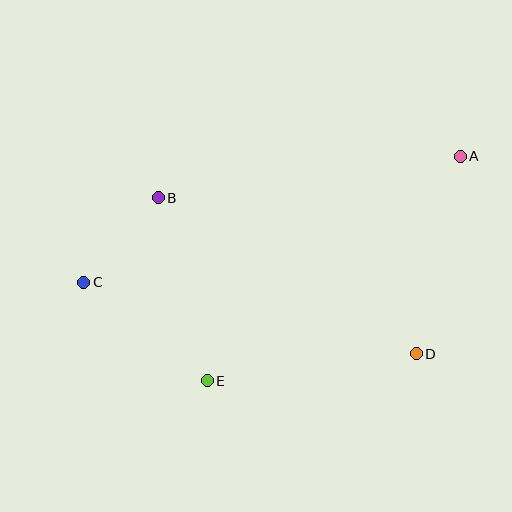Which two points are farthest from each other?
Points A and C are farthest from each other.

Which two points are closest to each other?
Points B and C are closest to each other.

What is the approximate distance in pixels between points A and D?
The distance between A and D is approximately 203 pixels.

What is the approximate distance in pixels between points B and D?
The distance between B and D is approximately 302 pixels.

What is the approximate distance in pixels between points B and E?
The distance between B and E is approximately 189 pixels.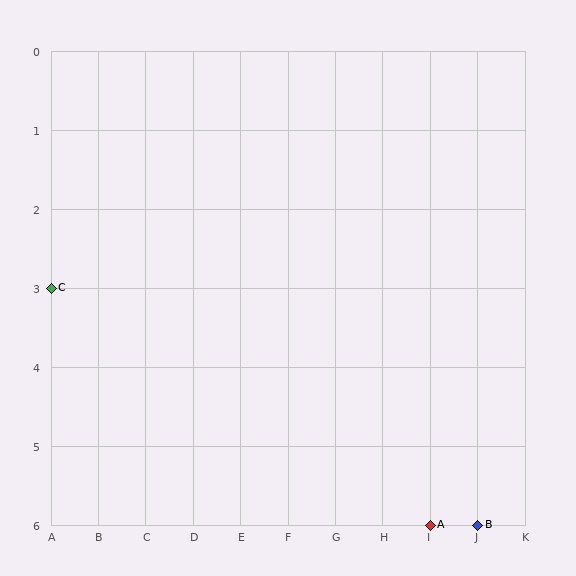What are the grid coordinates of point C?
Point C is at grid coordinates (A, 3).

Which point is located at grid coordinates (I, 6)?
Point A is at (I, 6).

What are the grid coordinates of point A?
Point A is at grid coordinates (I, 6).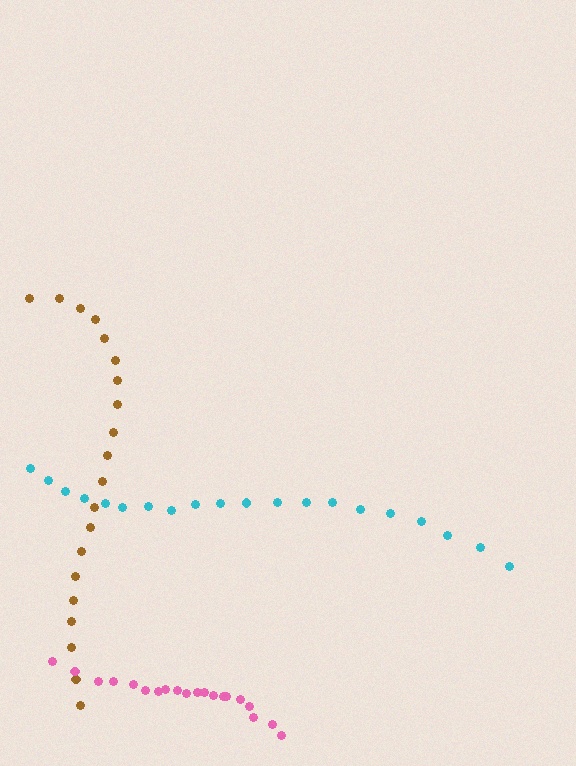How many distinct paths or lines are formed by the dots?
There are 3 distinct paths.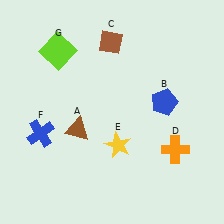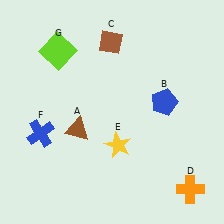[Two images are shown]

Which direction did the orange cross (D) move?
The orange cross (D) moved down.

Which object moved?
The orange cross (D) moved down.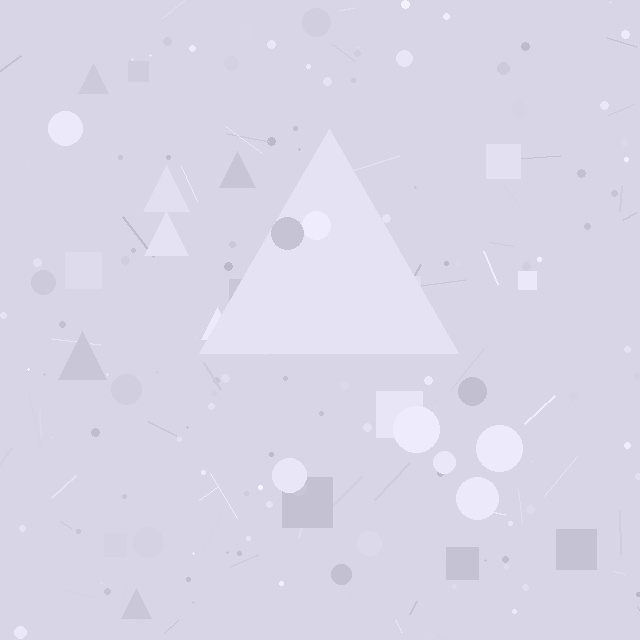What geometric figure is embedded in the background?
A triangle is embedded in the background.